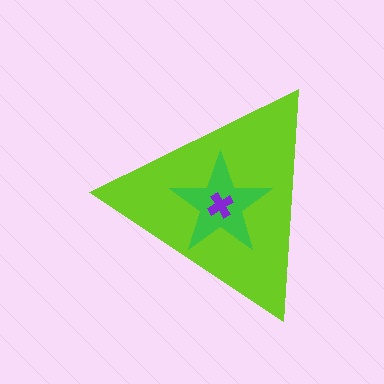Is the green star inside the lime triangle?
Yes.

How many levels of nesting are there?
3.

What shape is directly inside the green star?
The purple cross.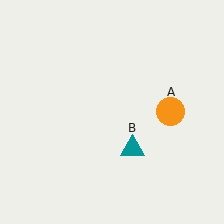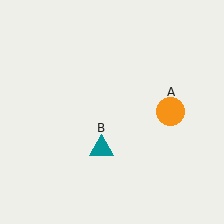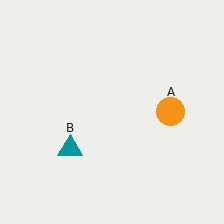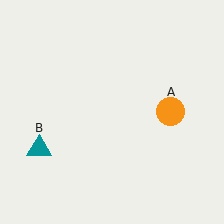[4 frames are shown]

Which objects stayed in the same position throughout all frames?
Orange circle (object A) remained stationary.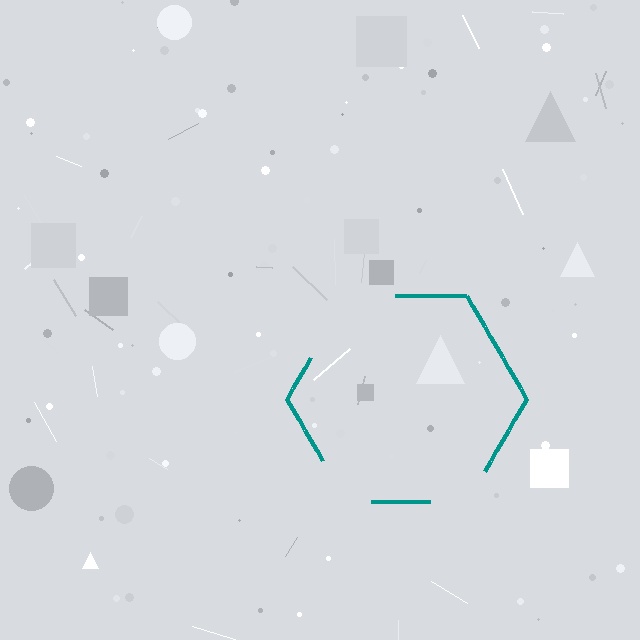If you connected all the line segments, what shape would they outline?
They would outline a hexagon.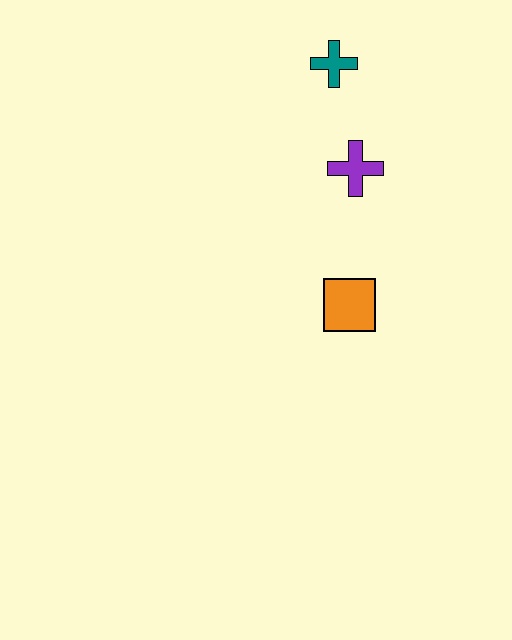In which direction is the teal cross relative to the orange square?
The teal cross is above the orange square.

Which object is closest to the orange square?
The purple cross is closest to the orange square.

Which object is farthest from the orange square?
The teal cross is farthest from the orange square.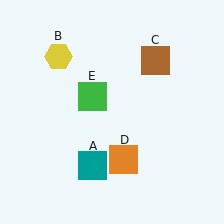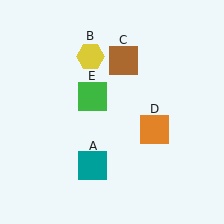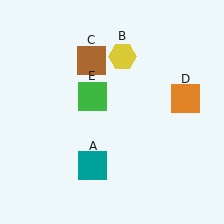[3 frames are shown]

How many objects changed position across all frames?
3 objects changed position: yellow hexagon (object B), brown square (object C), orange square (object D).